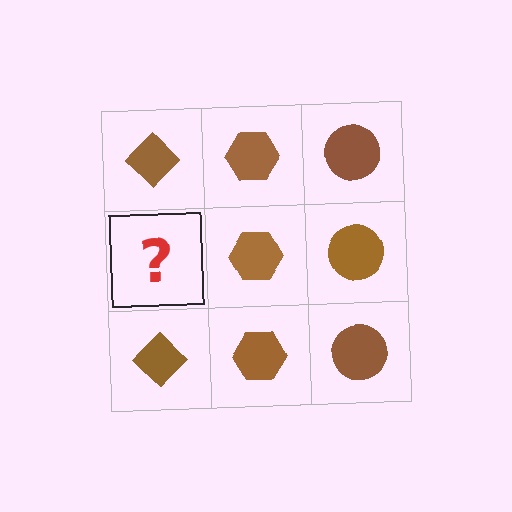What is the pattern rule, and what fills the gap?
The rule is that each column has a consistent shape. The gap should be filled with a brown diamond.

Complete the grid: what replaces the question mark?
The question mark should be replaced with a brown diamond.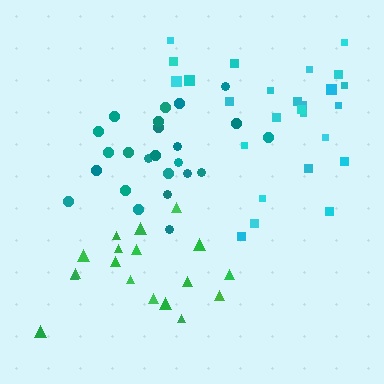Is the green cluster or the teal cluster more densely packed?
Teal.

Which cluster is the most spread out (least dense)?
Cyan.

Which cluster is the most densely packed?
Teal.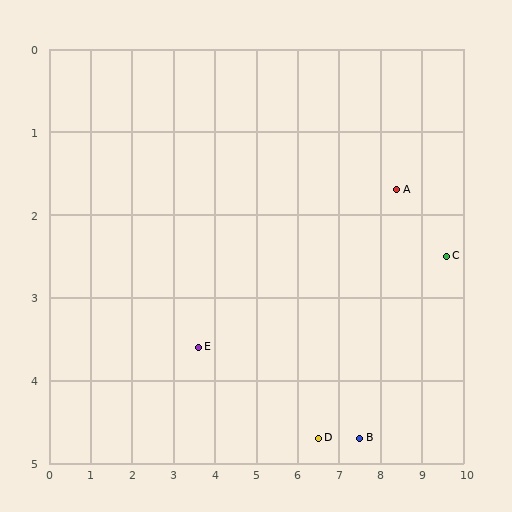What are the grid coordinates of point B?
Point B is at approximately (7.5, 4.7).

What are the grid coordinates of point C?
Point C is at approximately (9.6, 2.5).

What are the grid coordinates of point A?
Point A is at approximately (8.4, 1.7).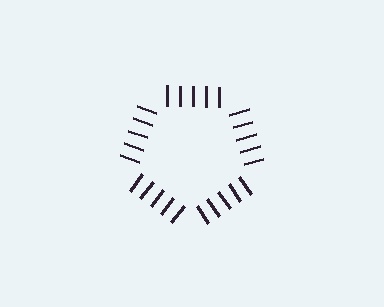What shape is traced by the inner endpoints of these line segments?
An illusory pentagon — the line segments terminate on its edges but no continuous stroke is drawn.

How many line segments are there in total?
25 — 5 along each of the 5 edges.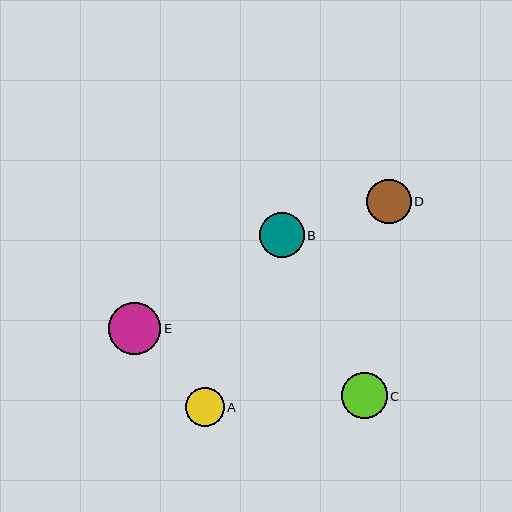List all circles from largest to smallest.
From largest to smallest: E, C, B, D, A.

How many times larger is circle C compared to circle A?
Circle C is approximately 1.2 times the size of circle A.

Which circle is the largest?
Circle E is the largest with a size of approximately 52 pixels.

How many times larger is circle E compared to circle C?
Circle E is approximately 1.1 times the size of circle C.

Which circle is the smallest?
Circle A is the smallest with a size of approximately 39 pixels.